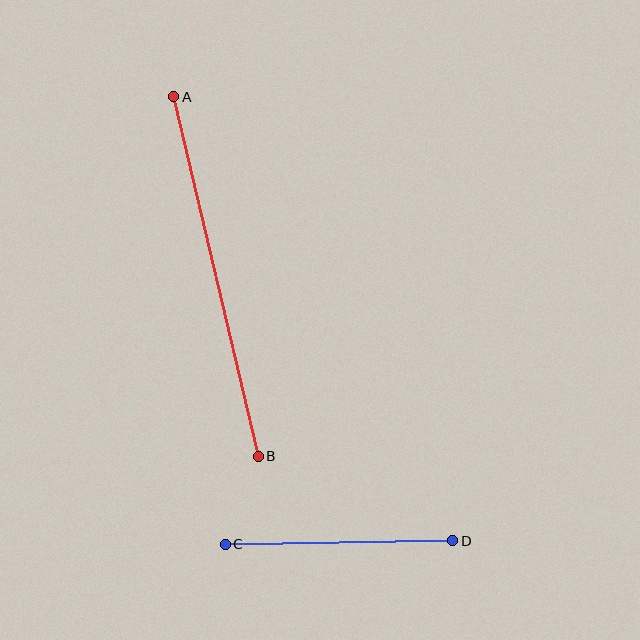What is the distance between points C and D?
The distance is approximately 227 pixels.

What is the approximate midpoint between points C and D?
The midpoint is at approximately (339, 543) pixels.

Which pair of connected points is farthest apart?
Points A and B are farthest apart.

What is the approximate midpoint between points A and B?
The midpoint is at approximately (216, 276) pixels.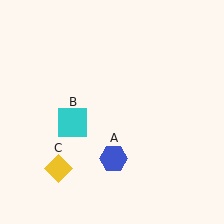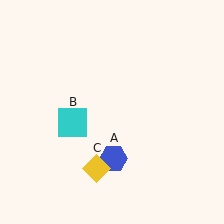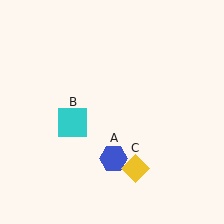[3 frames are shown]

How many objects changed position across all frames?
1 object changed position: yellow diamond (object C).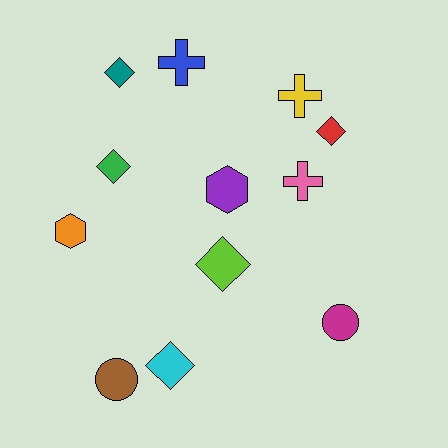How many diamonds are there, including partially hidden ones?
There are 5 diamonds.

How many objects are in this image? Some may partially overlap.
There are 12 objects.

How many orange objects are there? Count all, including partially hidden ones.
There is 1 orange object.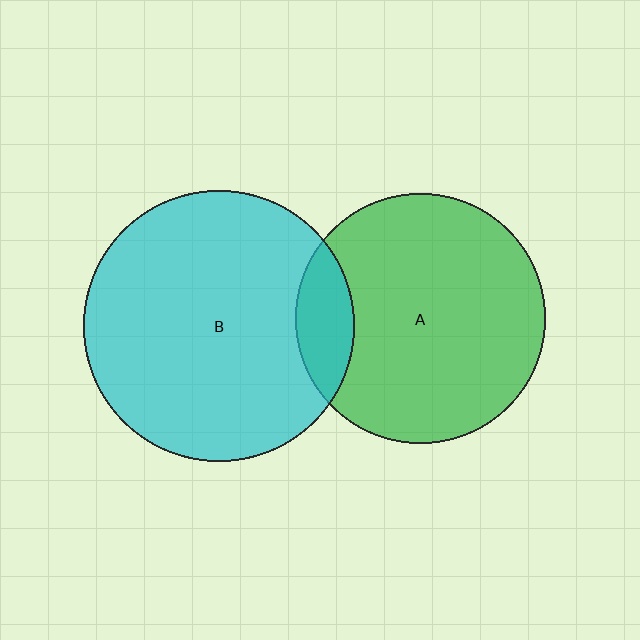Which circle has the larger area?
Circle B (cyan).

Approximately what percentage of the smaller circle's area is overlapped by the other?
Approximately 15%.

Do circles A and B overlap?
Yes.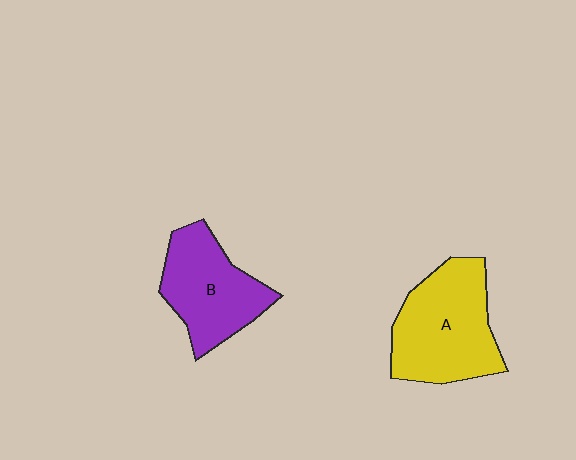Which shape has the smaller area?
Shape B (purple).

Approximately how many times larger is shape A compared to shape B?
Approximately 1.2 times.